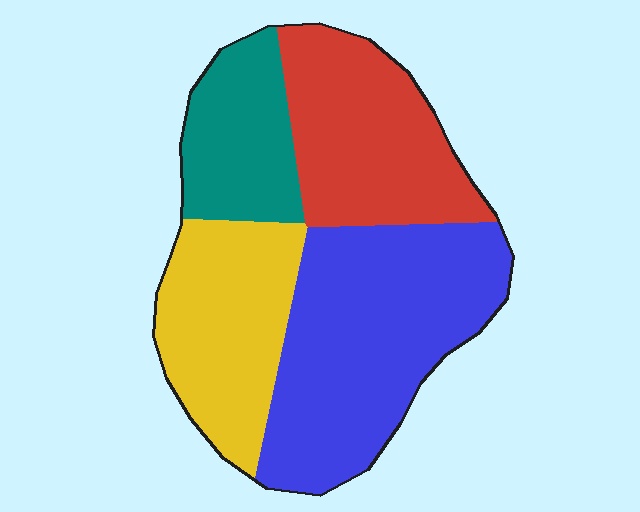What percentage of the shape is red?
Red covers around 25% of the shape.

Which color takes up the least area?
Teal, at roughly 15%.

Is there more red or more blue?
Blue.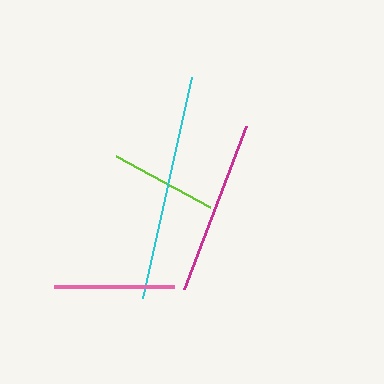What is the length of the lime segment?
The lime segment is approximately 107 pixels long.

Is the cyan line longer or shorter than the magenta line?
The cyan line is longer than the magenta line.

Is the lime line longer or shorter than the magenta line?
The magenta line is longer than the lime line.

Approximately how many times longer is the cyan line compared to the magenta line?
The cyan line is approximately 1.3 times the length of the magenta line.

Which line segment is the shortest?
The lime line is the shortest at approximately 107 pixels.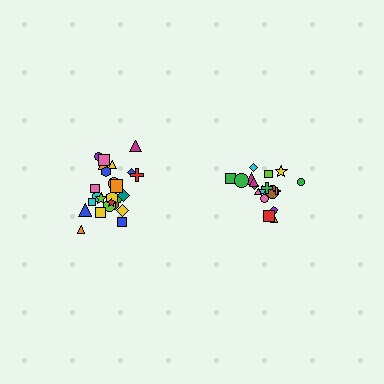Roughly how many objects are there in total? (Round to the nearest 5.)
Roughly 45 objects in total.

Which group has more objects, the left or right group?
The left group.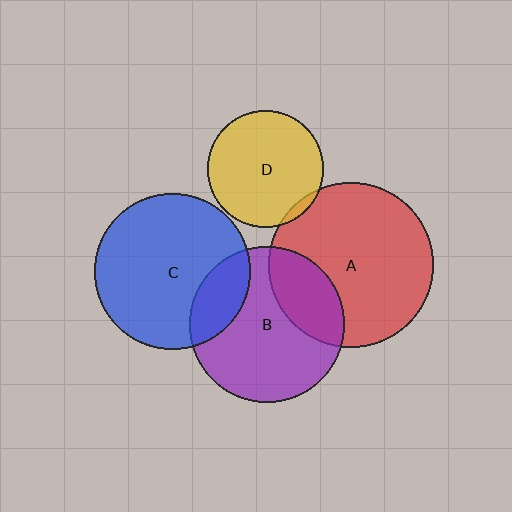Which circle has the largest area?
Circle A (red).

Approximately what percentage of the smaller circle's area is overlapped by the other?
Approximately 5%.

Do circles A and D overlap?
Yes.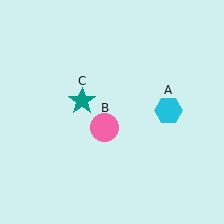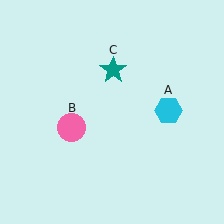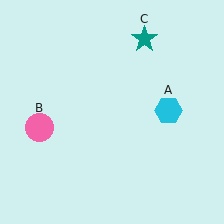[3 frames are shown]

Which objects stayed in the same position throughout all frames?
Cyan hexagon (object A) remained stationary.